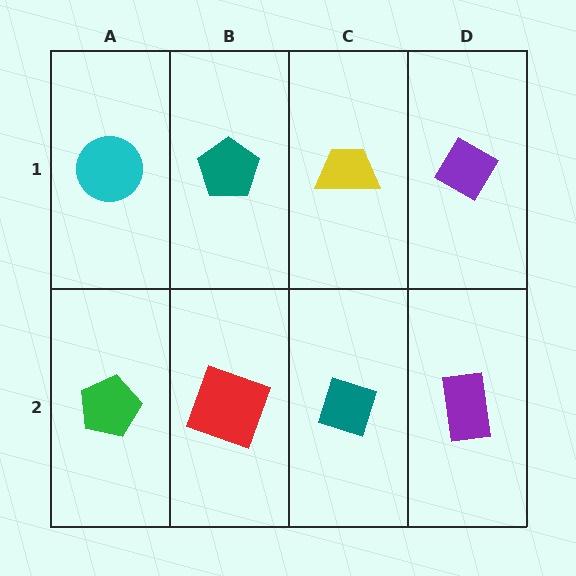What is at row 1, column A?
A cyan circle.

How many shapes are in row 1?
4 shapes.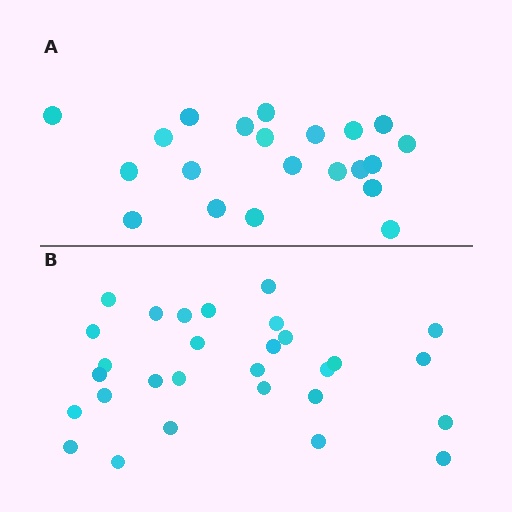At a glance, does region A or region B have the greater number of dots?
Region B (the bottom region) has more dots.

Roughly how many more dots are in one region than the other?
Region B has roughly 8 or so more dots than region A.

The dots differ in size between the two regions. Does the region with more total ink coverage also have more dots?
No. Region A has more total ink coverage because its dots are larger, but region B actually contains more individual dots. Total area can be misleading — the number of items is what matters here.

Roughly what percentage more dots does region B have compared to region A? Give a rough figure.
About 40% more.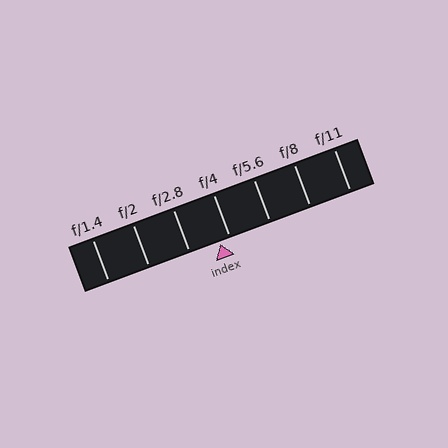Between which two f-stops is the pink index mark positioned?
The index mark is between f/2.8 and f/4.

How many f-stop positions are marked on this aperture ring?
There are 7 f-stop positions marked.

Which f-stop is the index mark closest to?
The index mark is closest to f/4.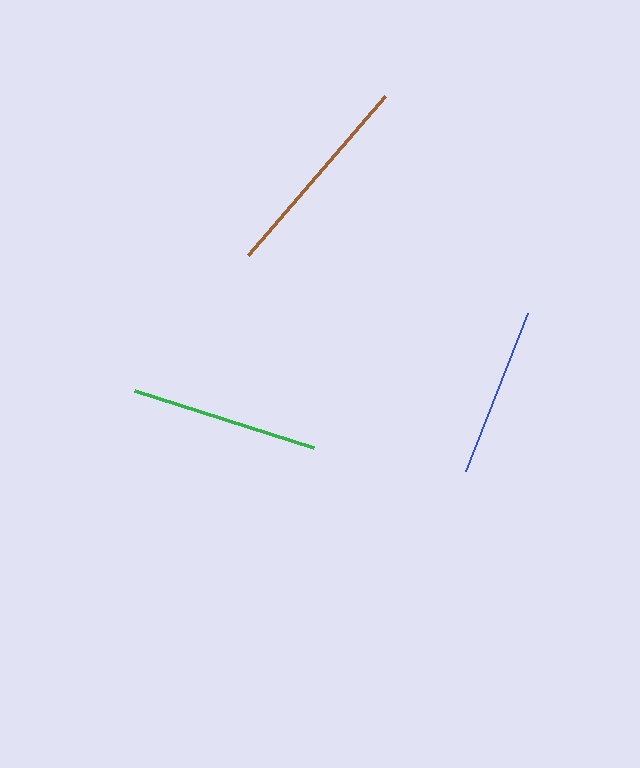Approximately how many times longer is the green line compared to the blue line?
The green line is approximately 1.1 times the length of the blue line.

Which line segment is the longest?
The brown line is the longest at approximately 210 pixels.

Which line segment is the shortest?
The blue line is the shortest at approximately 170 pixels.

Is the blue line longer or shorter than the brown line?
The brown line is longer than the blue line.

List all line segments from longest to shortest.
From longest to shortest: brown, green, blue.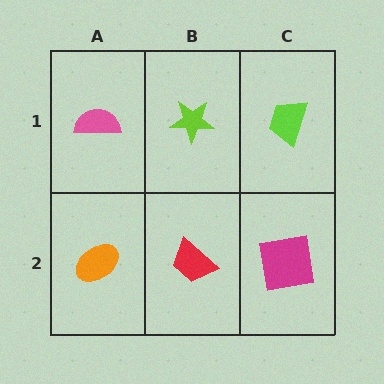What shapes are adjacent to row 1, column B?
A red trapezoid (row 2, column B), a pink semicircle (row 1, column A), a lime trapezoid (row 1, column C).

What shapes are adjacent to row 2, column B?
A lime star (row 1, column B), an orange ellipse (row 2, column A), a magenta square (row 2, column C).